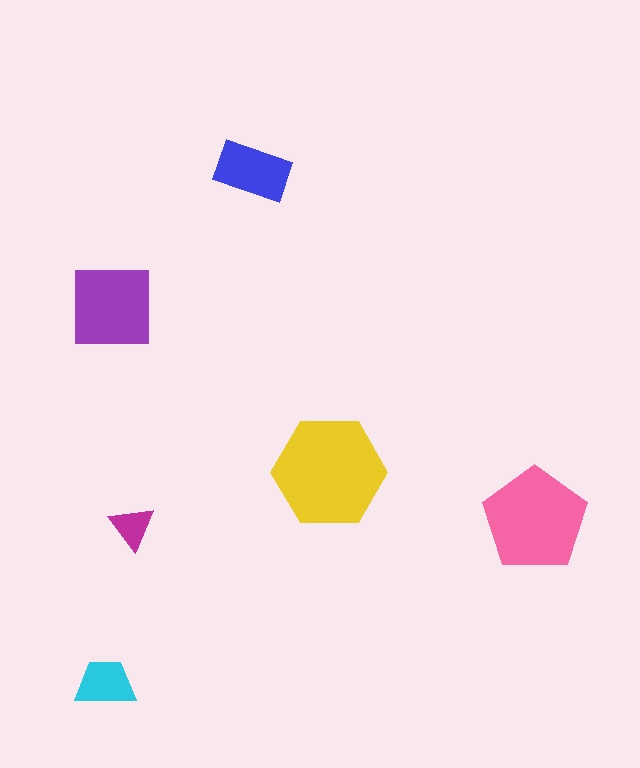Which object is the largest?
The yellow hexagon.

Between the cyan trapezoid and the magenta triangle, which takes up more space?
The cyan trapezoid.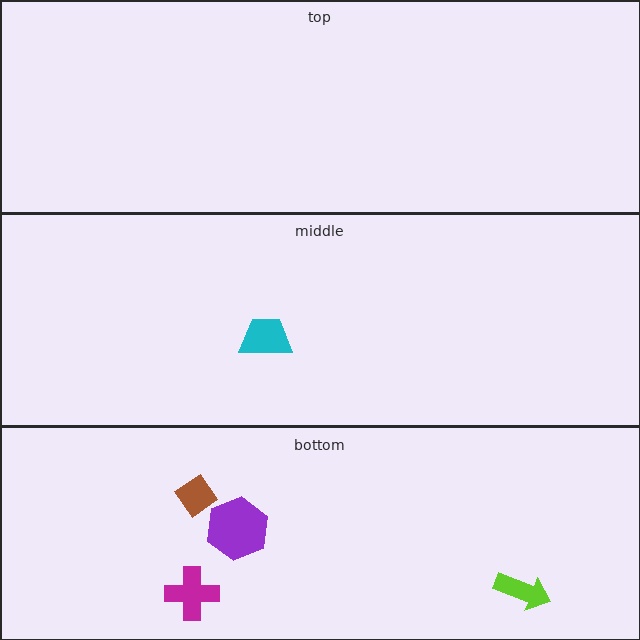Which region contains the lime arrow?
The bottom region.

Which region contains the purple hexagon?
The bottom region.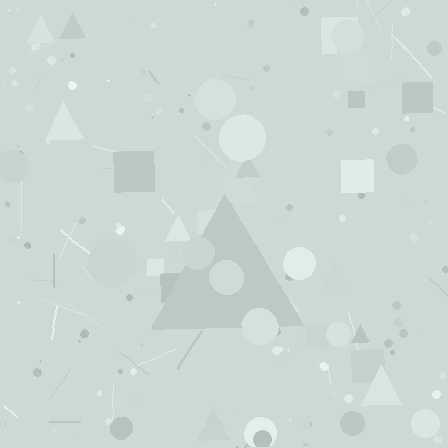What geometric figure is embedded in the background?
A triangle is embedded in the background.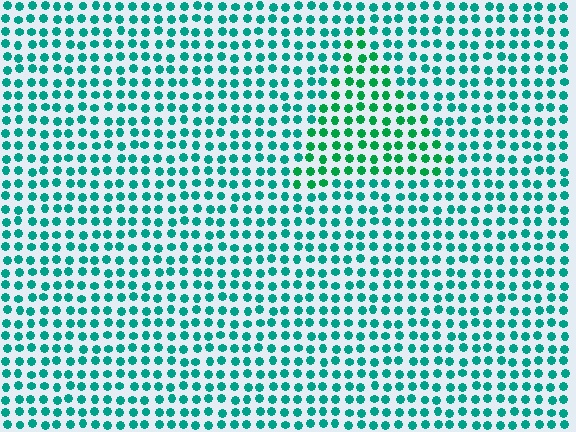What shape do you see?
I see a triangle.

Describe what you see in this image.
The image is filled with small teal elements in a uniform arrangement. A triangle-shaped region is visible where the elements are tinted to a slightly different hue, forming a subtle color boundary.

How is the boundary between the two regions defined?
The boundary is defined purely by a slight shift in hue (about 27 degrees). Spacing, size, and orientation are identical on both sides.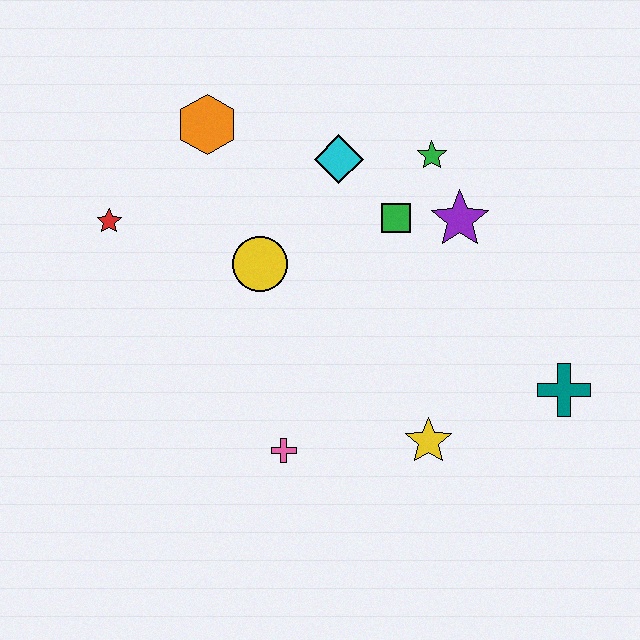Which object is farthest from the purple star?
The red star is farthest from the purple star.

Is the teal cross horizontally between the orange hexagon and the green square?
No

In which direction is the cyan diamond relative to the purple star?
The cyan diamond is to the left of the purple star.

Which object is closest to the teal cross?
The yellow star is closest to the teal cross.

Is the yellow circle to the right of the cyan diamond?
No